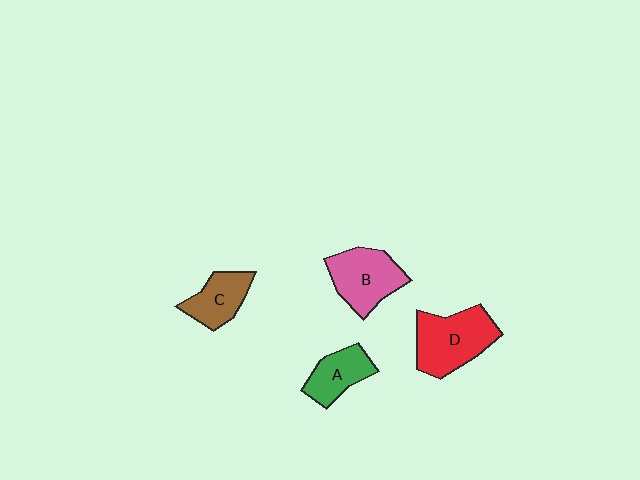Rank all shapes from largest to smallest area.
From largest to smallest: D (red), B (pink), C (brown), A (green).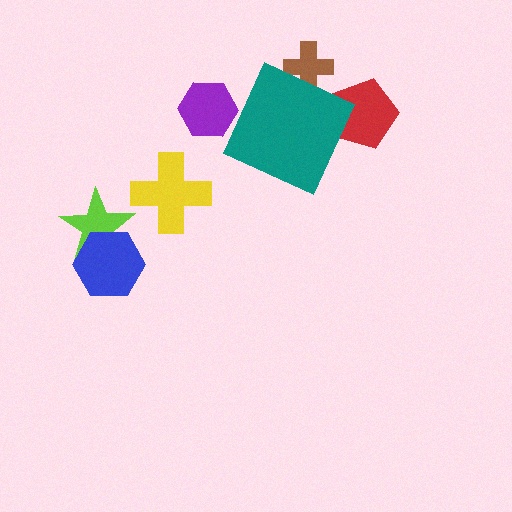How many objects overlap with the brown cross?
1 object overlaps with the brown cross.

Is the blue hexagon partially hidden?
No, no other shape covers it.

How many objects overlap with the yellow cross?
0 objects overlap with the yellow cross.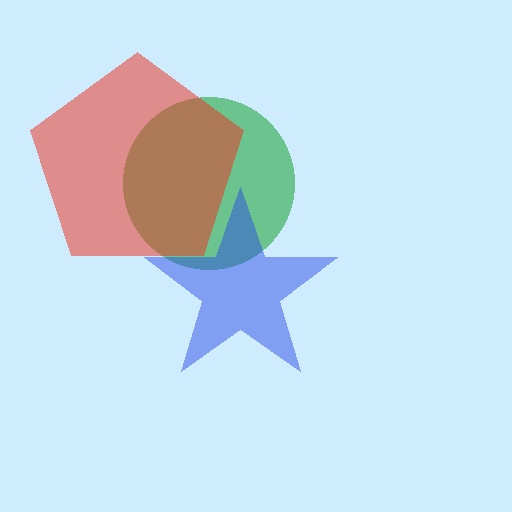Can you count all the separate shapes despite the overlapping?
Yes, there are 3 separate shapes.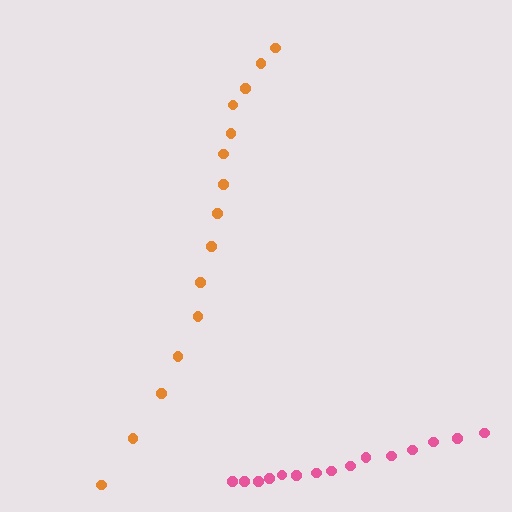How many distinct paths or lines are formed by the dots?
There are 2 distinct paths.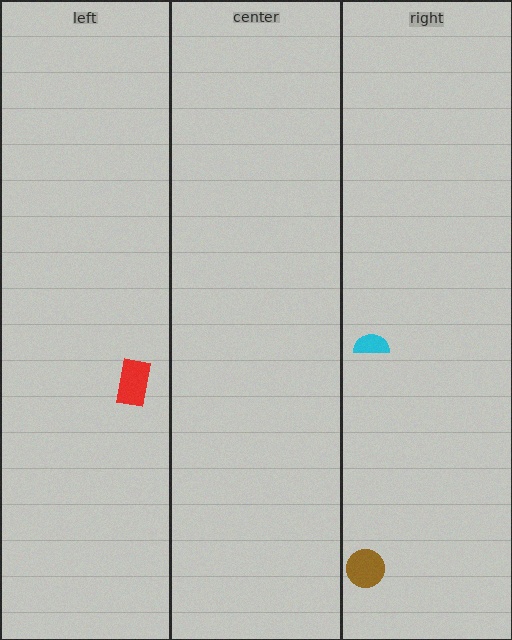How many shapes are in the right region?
2.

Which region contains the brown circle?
The right region.